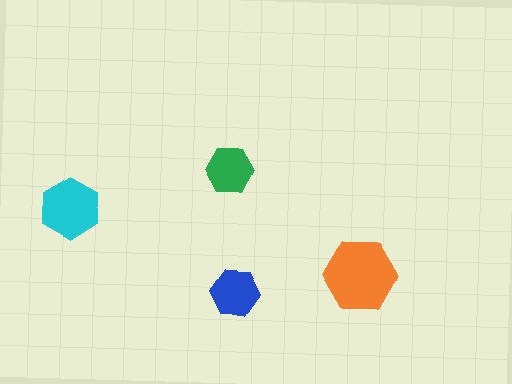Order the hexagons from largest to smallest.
the orange one, the cyan one, the blue one, the green one.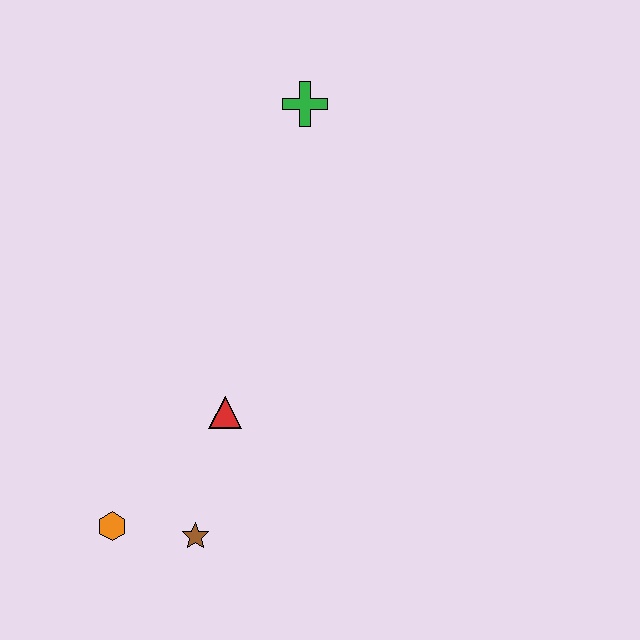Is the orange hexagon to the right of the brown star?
No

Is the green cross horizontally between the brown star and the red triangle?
No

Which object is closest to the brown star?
The orange hexagon is closest to the brown star.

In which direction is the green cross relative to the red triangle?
The green cross is above the red triangle.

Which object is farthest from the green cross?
The orange hexagon is farthest from the green cross.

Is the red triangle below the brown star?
No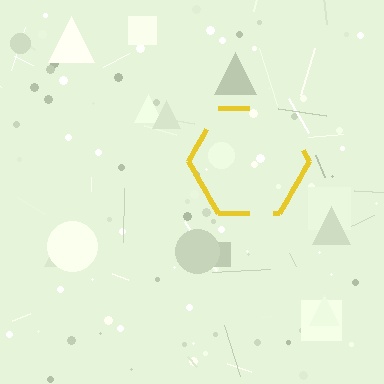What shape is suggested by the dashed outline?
The dashed outline suggests a hexagon.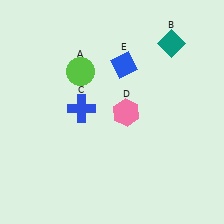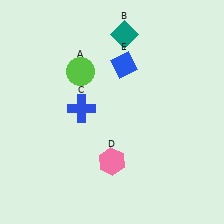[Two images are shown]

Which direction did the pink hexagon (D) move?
The pink hexagon (D) moved down.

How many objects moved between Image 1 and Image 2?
2 objects moved between the two images.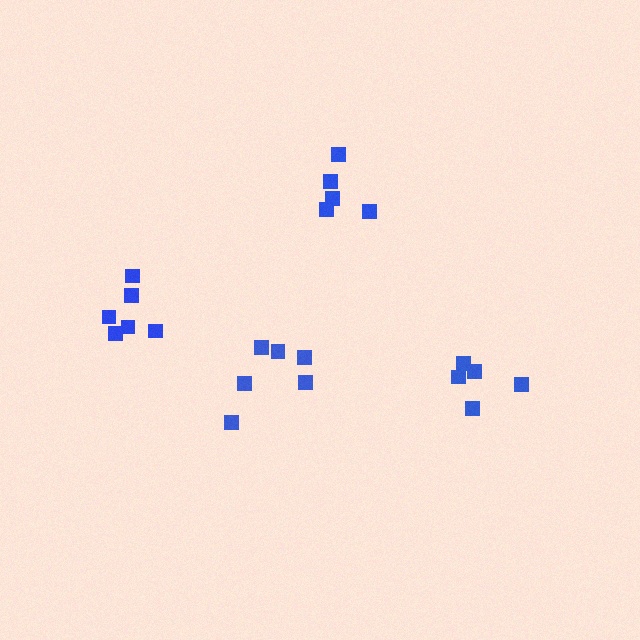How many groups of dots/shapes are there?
There are 4 groups.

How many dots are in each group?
Group 1: 6 dots, Group 2: 6 dots, Group 3: 5 dots, Group 4: 5 dots (22 total).